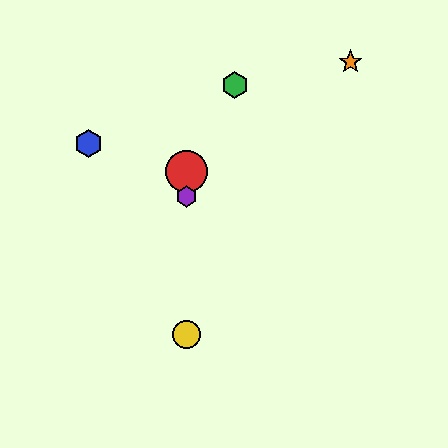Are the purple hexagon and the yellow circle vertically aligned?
Yes, both are at x≈186.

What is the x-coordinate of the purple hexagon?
The purple hexagon is at x≈186.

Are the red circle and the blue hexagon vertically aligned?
No, the red circle is at x≈186 and the blue hexagon is at x≈89.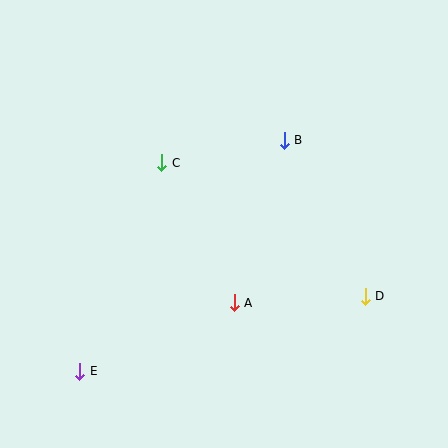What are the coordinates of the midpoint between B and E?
The midpoint between B and E is at (182, 256).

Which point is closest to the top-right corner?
Point B is closest to the top-right corner.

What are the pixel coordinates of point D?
Point D is at (365, 296).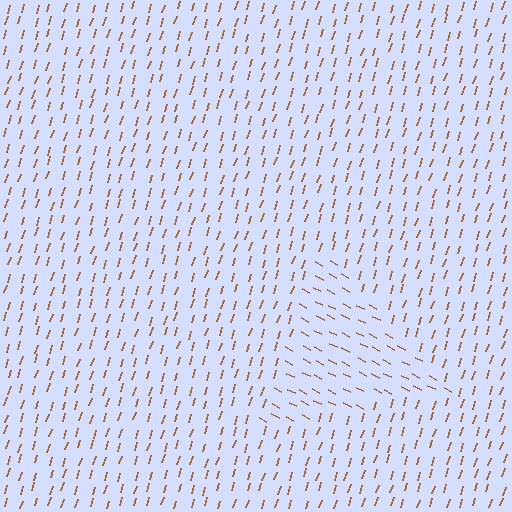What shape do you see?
I see a triangle.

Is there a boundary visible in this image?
Yes, there is a texture boundary formed by a change in line orientation.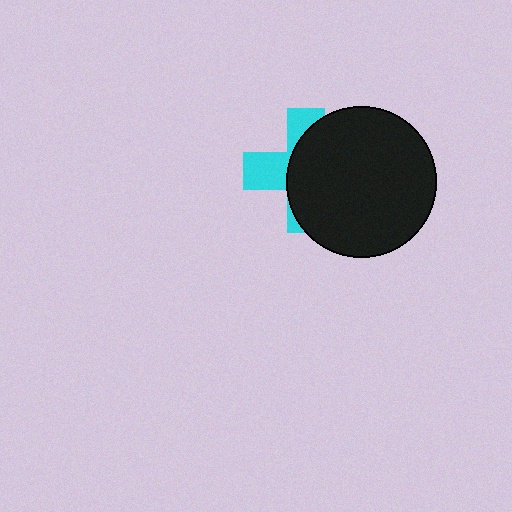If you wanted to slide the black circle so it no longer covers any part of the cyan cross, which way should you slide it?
Slide it right — that is the most direct way to separate the two shapes.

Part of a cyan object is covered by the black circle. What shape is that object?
It is a cross.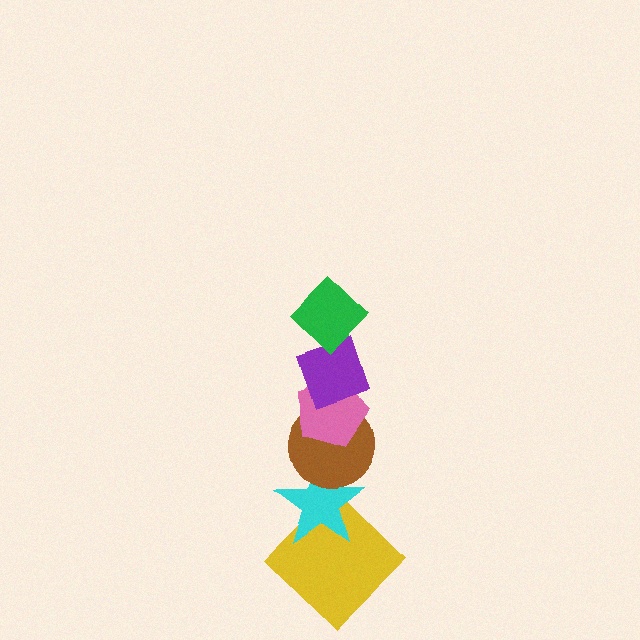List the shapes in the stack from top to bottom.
From top to bottom: the green diamond, the purple diamond, the pink pentagon, the brown circle, the cyan star, the yellow diamond.